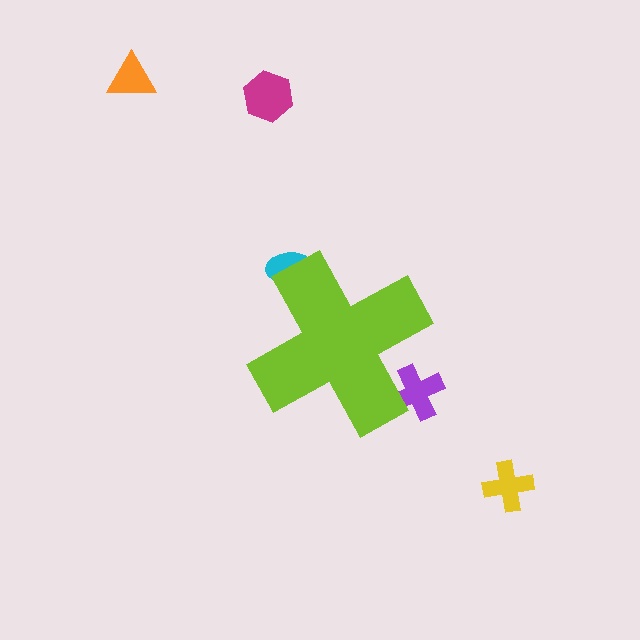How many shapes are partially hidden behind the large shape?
2 shapes are partially hidden.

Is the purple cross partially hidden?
Yes, the purple cross is partially hidden behind the lime cross.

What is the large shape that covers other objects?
A lime cross.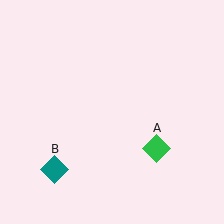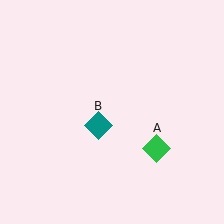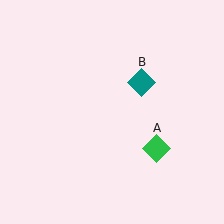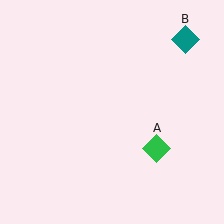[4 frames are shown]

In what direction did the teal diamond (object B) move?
The teal diamond (object B) moved up and to the right.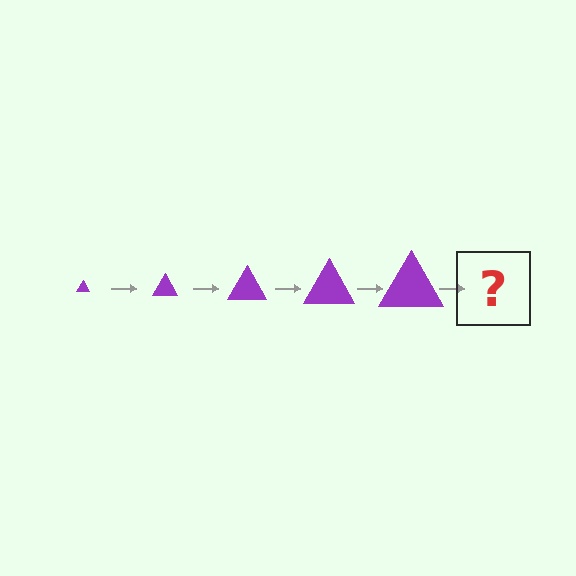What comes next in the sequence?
The next element should be a purple triangle, larger than the previous one.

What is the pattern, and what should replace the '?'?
The pattern is that the triangle gets progressively larger each step. The '?' should be a purple triangle, larger than the previous one.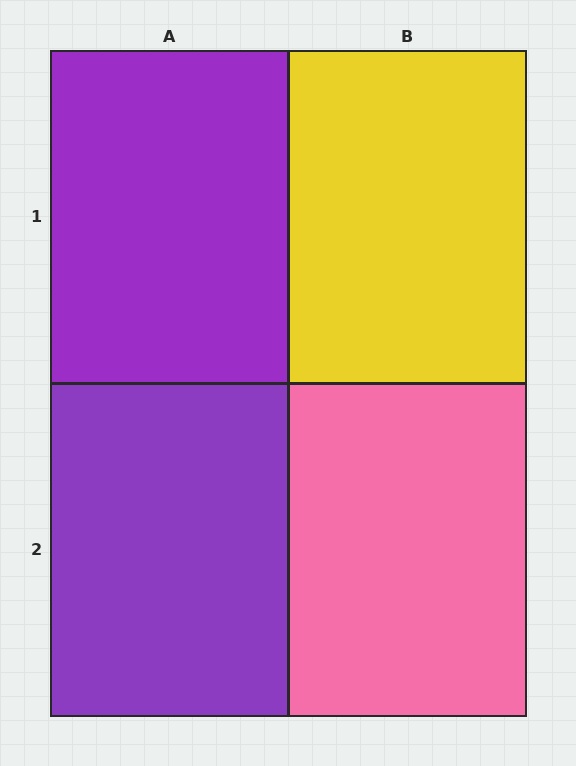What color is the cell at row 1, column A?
Purple.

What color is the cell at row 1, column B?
Yellow.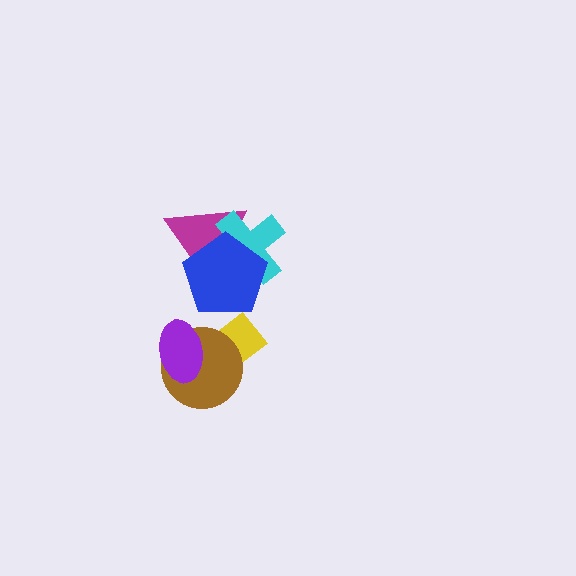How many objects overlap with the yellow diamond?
1 object overlaps with the yellow diamond.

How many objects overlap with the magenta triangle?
2 objects overlap with the magenta triangle.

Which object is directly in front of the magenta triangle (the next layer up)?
The cyan cross is directly in front of the magenta triangle.